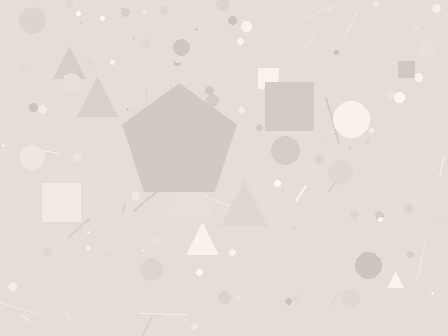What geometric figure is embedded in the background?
A pentagon is embedded in the background.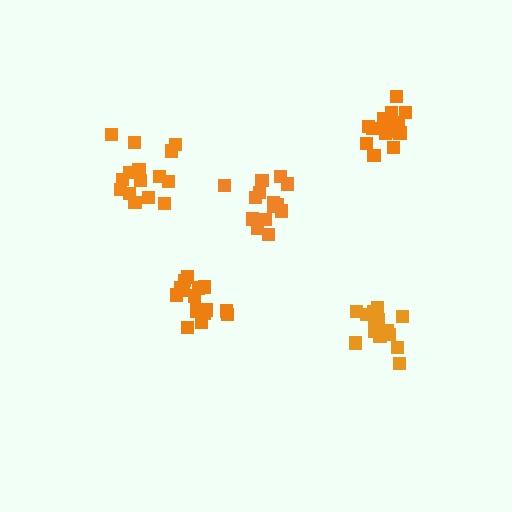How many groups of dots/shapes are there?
There are 5 groups.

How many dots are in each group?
Group 1: 14 dots, Group 2: 14 dots, Group 3: 16 dots, Group 4: 17 dots, Group 5: 15 dots (76 total).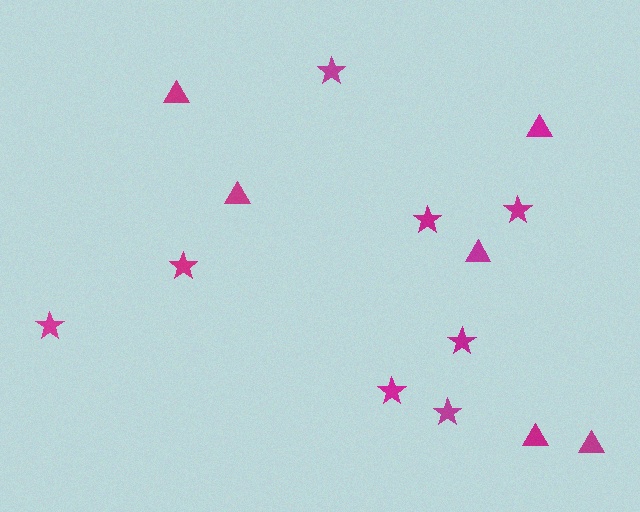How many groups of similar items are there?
There are 2 groups: one group of triangles (6) and one group of stars (8).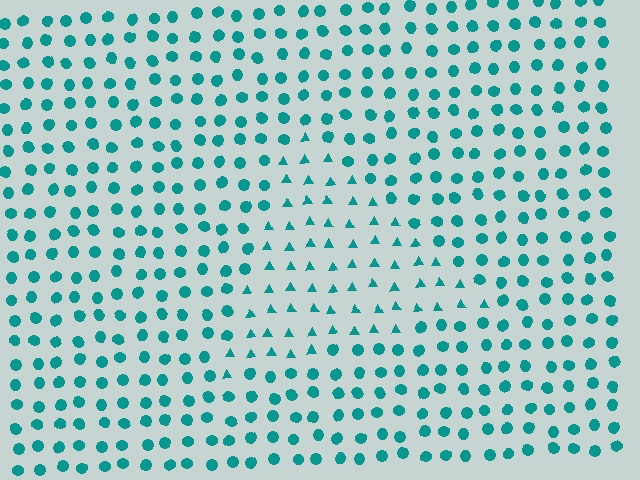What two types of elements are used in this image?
The image uses triangles inside the triangle region and circles outside it.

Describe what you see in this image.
The image is filled with small teal elements arranged in a uniform grid. A triangle-shaped region contains triangles, while the surrounding area contains circles. The boundary is defined purely by the change in element shape.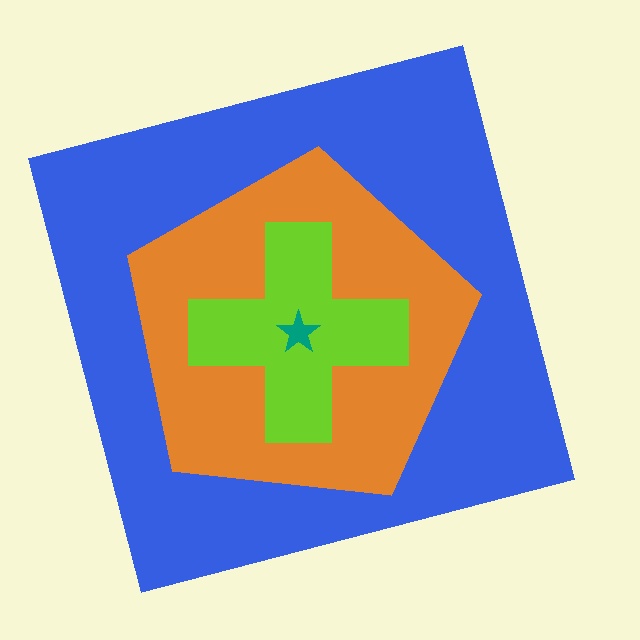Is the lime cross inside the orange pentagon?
Yes.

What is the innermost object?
The teal star.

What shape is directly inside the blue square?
The orange pentagon.